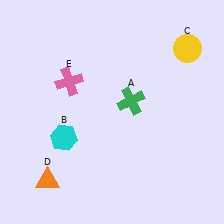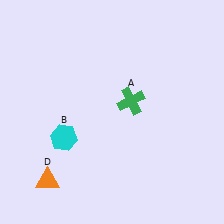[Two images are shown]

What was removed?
The pink cross (E), the yellow circle (C) were removed in Image 2.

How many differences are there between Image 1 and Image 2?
There are 2 differences between the two images.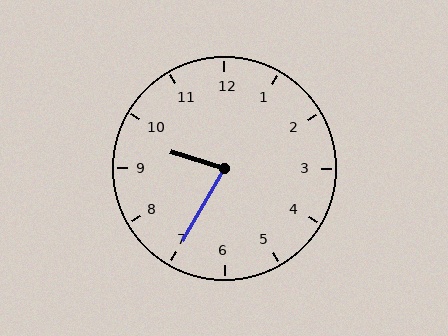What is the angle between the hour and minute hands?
Approximately 78 degrees.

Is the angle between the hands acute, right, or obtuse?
It is acute.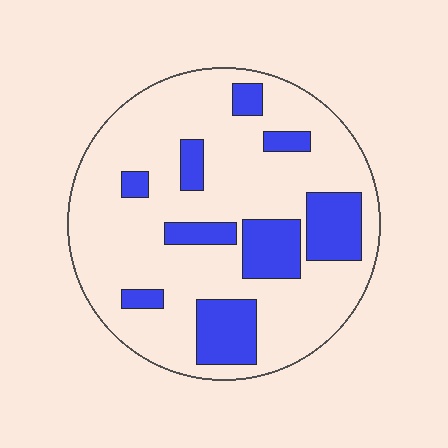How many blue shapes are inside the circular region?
9.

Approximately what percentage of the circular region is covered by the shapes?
Approximately 25%.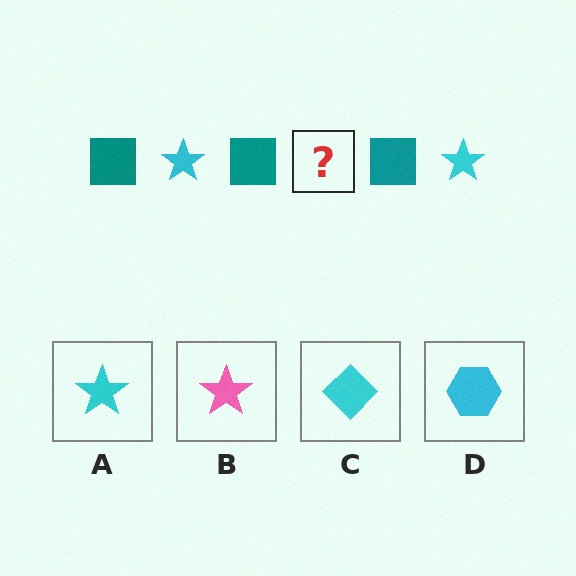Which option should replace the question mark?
Option A.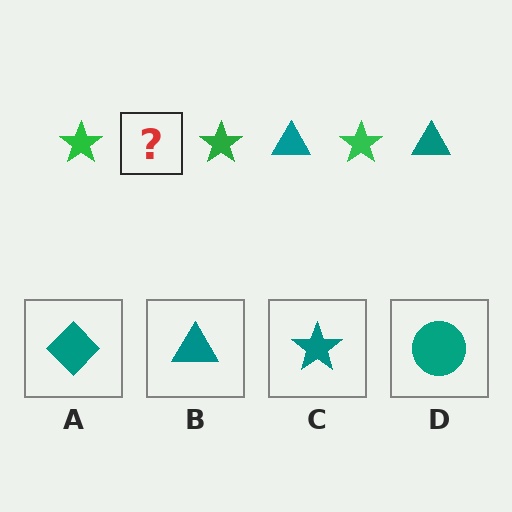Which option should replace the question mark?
Option B.